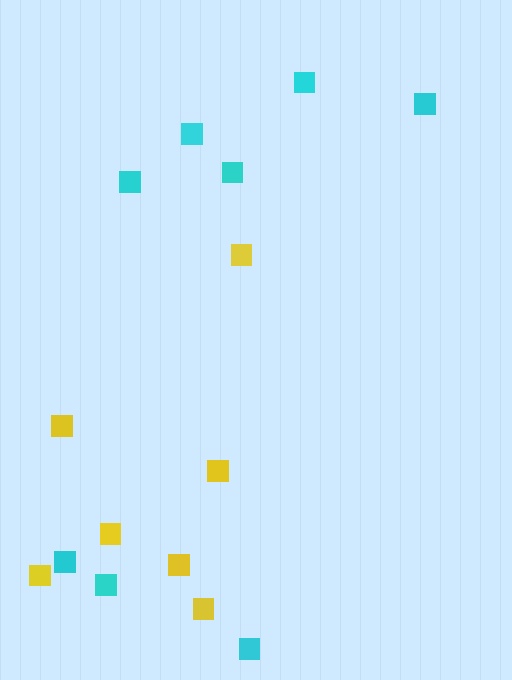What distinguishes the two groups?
There are 2 groups: one group of yellow squares (7) and one group of cyan squares (8).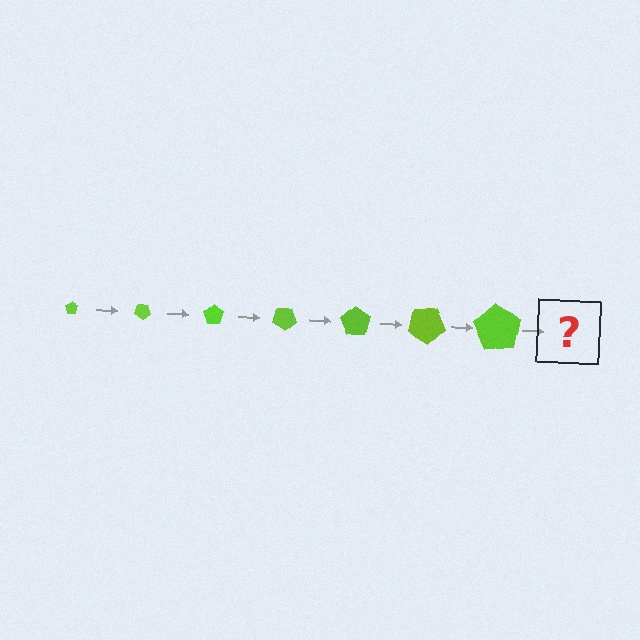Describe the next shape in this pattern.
It should be a pentagon, larger than the previous one and rotated 245 degrees from the start.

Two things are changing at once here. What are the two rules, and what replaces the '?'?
The two rules are that the pentagon grows larger each step and it rotates 35 degrees each step. The '?' should be a pentagon, larger than the previous one and rotated 245 degrees from the start.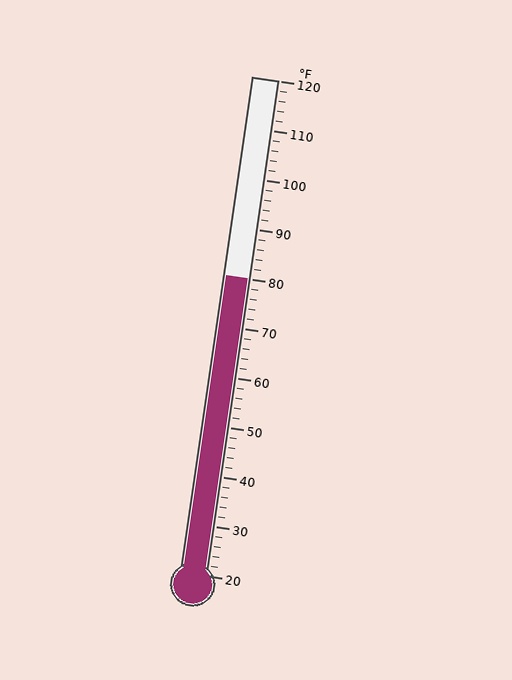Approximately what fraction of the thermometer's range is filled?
The thermometer is filled to approximately 60% of its range.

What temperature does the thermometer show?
The thermometer shows approximately 80°F.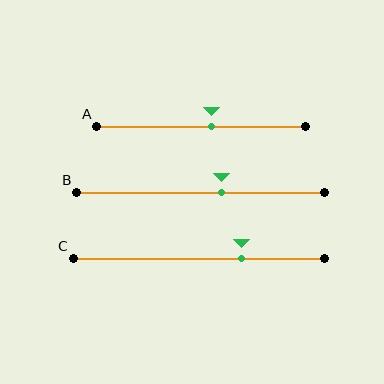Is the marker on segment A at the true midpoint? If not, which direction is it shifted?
No, the marker on segment A is shifted to the right by about 5% of the segment length.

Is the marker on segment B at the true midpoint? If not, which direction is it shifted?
No, the marker on segment B is shifted to the right by about 9% of the segment length.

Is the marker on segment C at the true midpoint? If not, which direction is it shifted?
No, the marker on segment C is shifted to the right by about 17% of the segment length.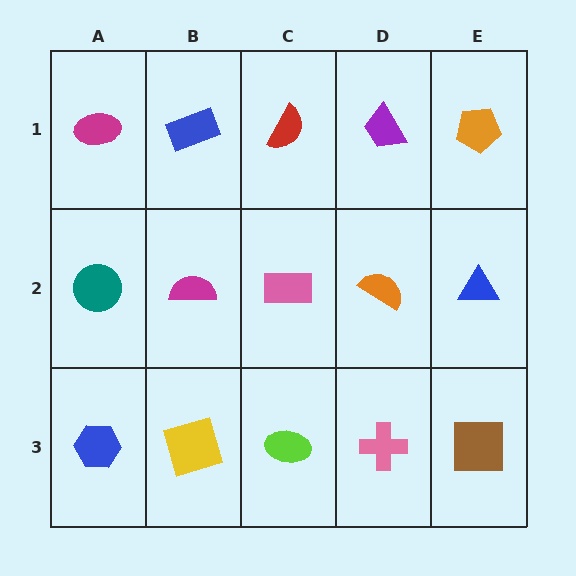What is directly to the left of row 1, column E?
A purple trapezoid.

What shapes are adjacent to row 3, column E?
A blue triangle (row 2, column E), a pink cross (row 3, column D).